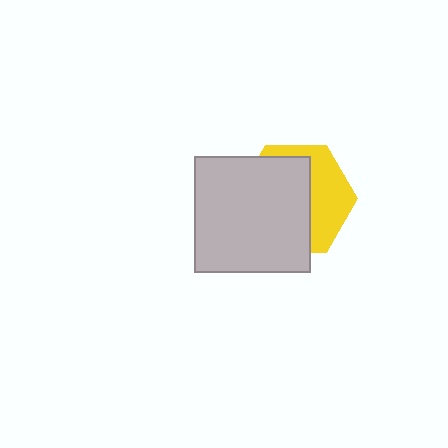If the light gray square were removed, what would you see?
You would see the complete yellow hexagon.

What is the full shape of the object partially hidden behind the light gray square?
The partially hidden object is a yellow hexagon.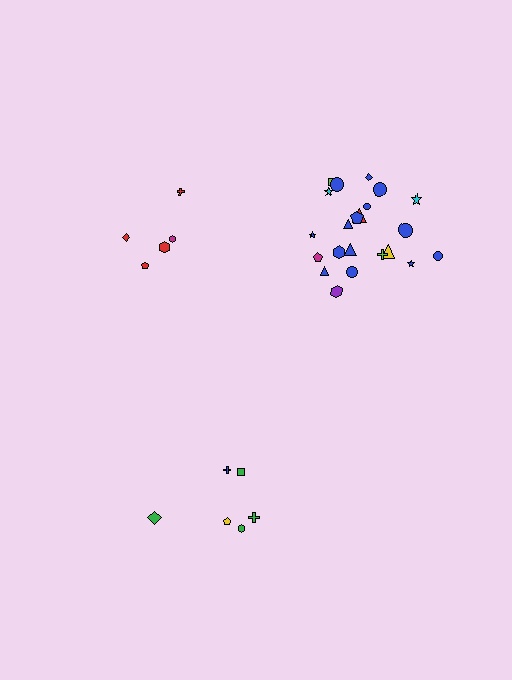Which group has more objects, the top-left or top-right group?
The top-right group.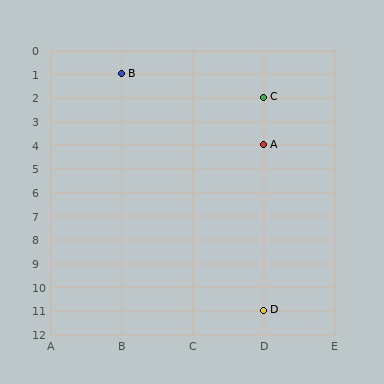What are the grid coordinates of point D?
Point D is at grid coordinates (D, 11).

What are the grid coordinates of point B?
Point B is at grid coordinates (B, 1).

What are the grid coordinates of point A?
Point A is at grid coordinates (D, 4).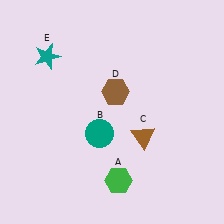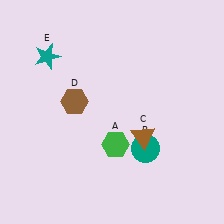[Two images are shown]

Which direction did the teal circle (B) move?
The teal circle (B) moved right.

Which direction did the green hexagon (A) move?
The green hexagon (A) moved up.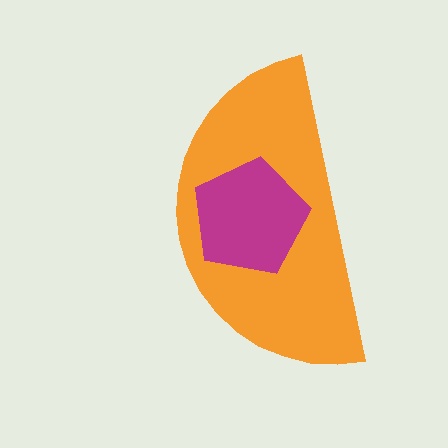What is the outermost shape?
The orange semicircle.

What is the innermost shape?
The magenta pentagon.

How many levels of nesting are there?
2.